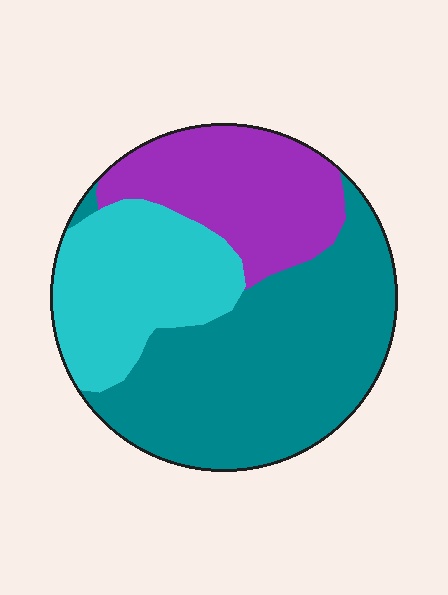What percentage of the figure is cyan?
Cyan covers roughly 25% of the figure.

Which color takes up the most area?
Teal, at roughly 50%.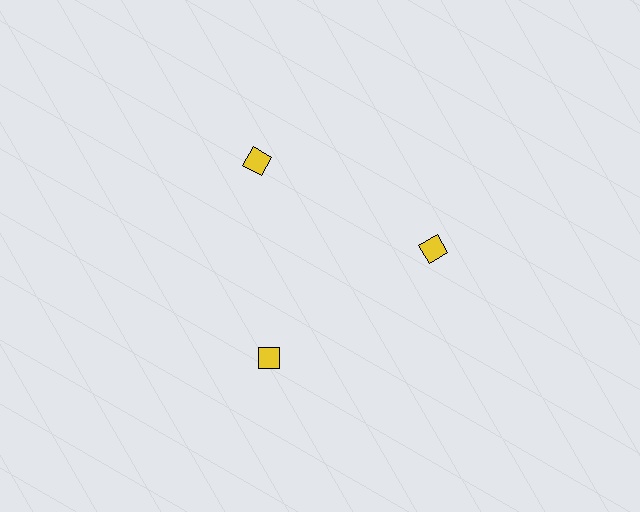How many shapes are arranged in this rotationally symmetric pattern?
There are 3 shapes, arranged in 3 groups of 1.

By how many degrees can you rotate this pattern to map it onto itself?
The pattern maps onto itself every 120 degrees of rotation.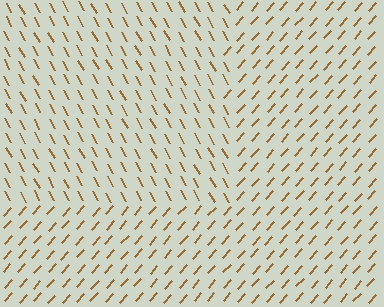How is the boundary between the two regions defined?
The boundary is defined purely by a change in line orientation (approximately 71 degrees difference). All lines are the same color and thickness.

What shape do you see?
I see a rectangle.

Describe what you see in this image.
The image is filled with small brown line segments. A rectangle region in the image has lines oriented differently from the surrounding lines, creating a visible texture boundary.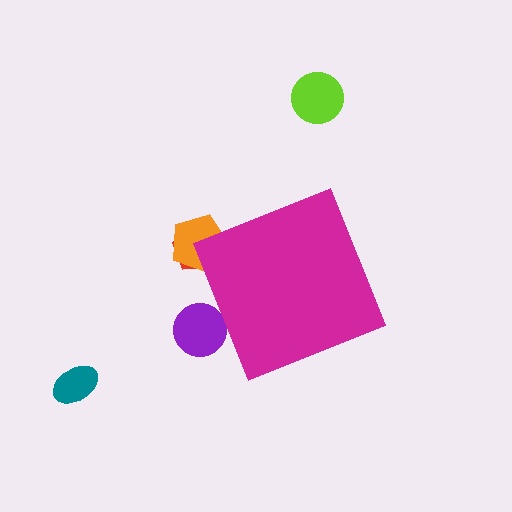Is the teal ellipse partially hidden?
No, the teal ellipse is fully visible.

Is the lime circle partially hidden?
No, the lime circle is fully visible.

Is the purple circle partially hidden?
Yes, the purple circle is partially hidden behind the magenta diamond.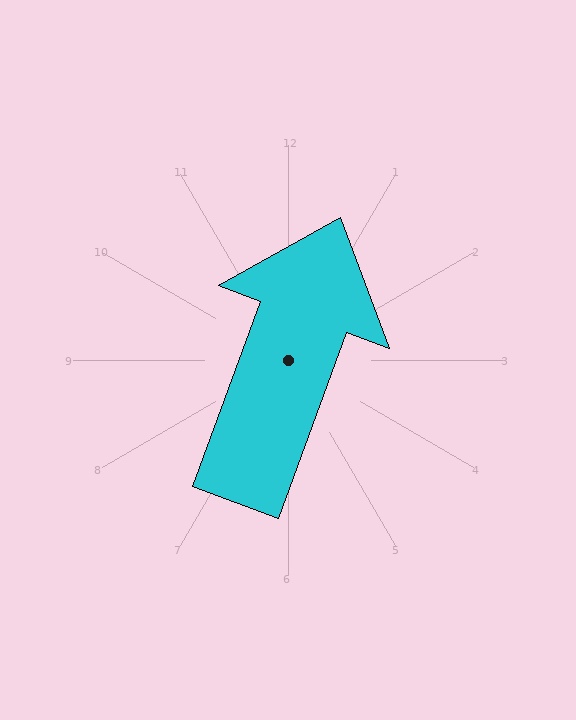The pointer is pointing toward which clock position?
Roughly 1 o'clock.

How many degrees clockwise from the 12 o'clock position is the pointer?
Approximately 20 degrees.